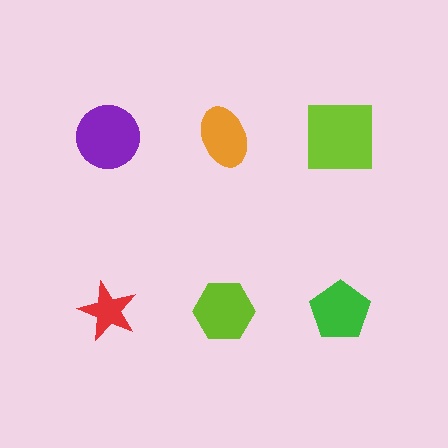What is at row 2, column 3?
A green pentagon.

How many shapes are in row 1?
3 shapes.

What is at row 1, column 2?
An orange ellipse.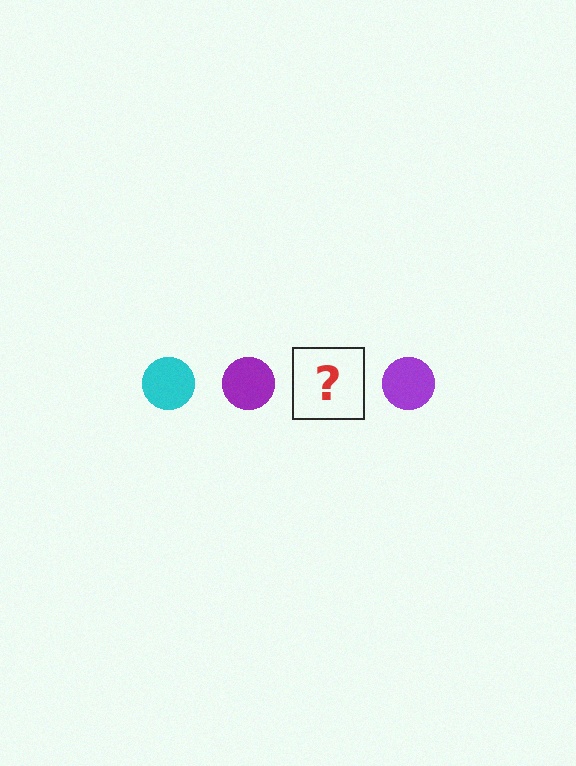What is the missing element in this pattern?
The missing element is a cyan circle.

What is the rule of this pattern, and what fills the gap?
The rule is that the pattern cycles through cyan, purple circles. The gap should be filled with a cyan circle.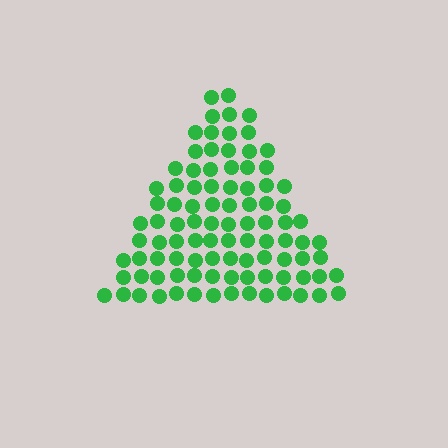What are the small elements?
The small elements are circles.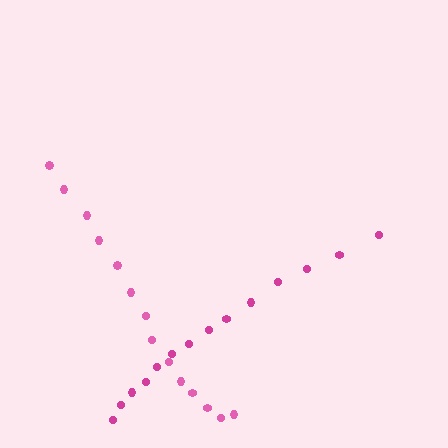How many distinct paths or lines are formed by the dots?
There are 2 distinct paths.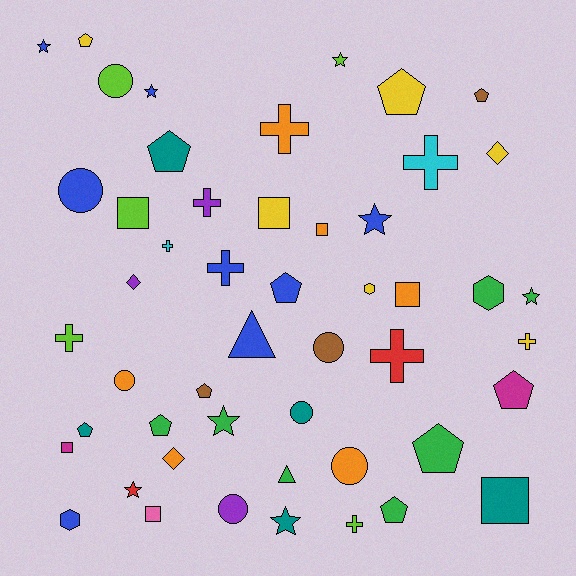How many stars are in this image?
There are 8 stars.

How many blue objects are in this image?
There are 8 blue objects.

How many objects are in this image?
There are 50 objects.